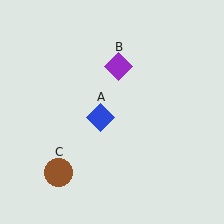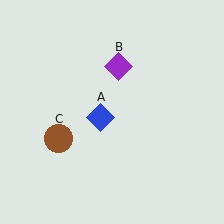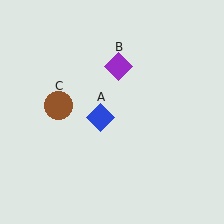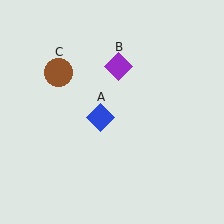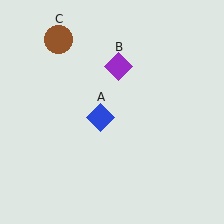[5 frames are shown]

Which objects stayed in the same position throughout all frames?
Blue diamond (object A) and purple diamond (object B) remained stationary.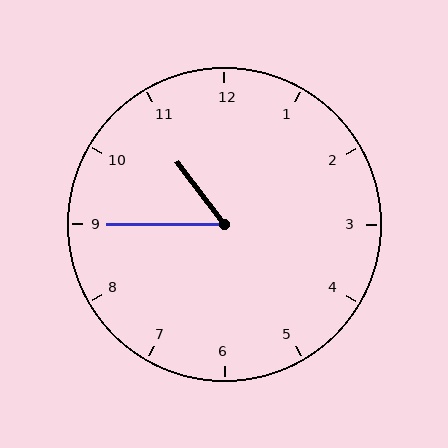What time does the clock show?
10:45.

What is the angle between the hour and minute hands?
Approximately 52 degrees.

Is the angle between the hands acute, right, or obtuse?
It is acute.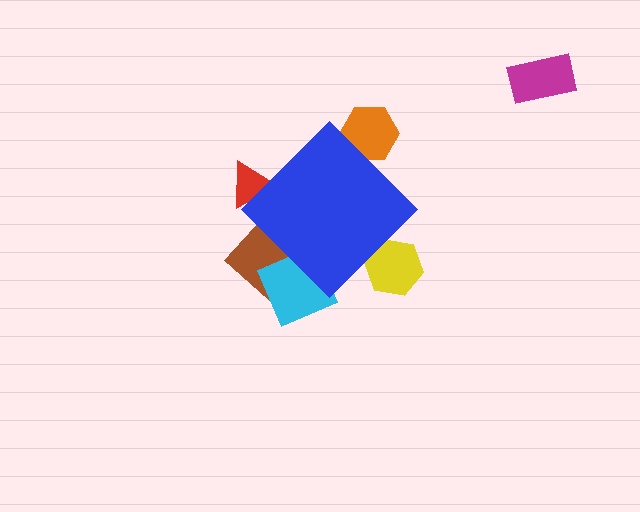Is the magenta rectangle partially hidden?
No, the magenta rectangle is fully visible.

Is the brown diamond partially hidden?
Yes, the brown diamond is partially hidden behind the blue diamond.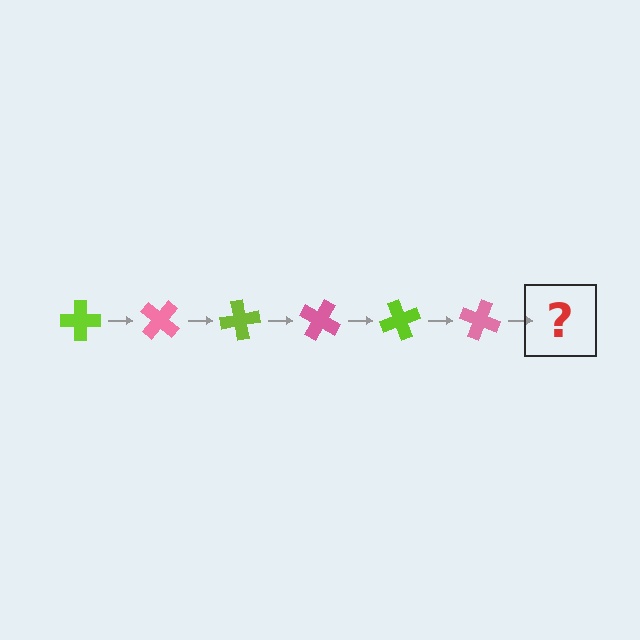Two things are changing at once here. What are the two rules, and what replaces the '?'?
The two rules are that it rotates 40 degrees each step and the color cycles through lime and pink. The '?' should be a lime cross, rotated 240 degrees from the start.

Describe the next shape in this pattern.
It should be a lime cross, rotated 240 degrees from the start.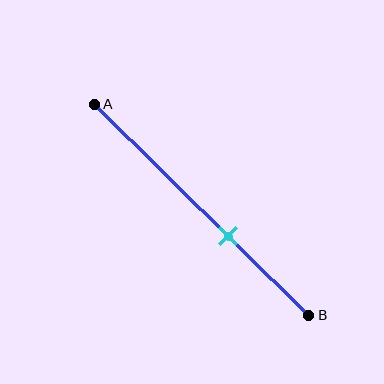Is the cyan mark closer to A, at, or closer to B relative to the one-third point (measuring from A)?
The cyan mark is closer to point B than the one-third point of segment AB.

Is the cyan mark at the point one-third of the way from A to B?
No, the mark is at about 60% from A, not at the 33% one-third point.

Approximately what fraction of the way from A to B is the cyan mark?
The cyan mark is approximately 60% of the way from A to B.